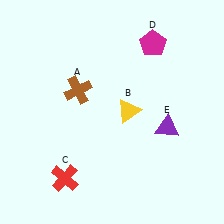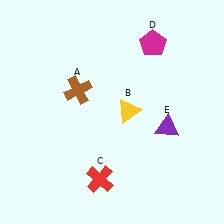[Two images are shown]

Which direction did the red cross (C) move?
The red cross (C) moved right.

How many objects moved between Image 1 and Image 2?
1 object moved between the two images.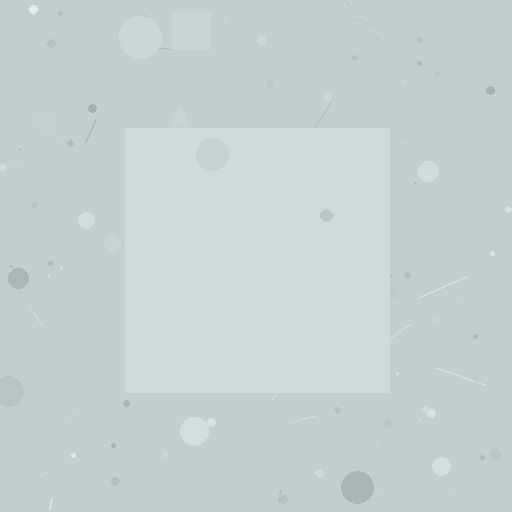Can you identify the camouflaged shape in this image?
The camouflaged shape is a square.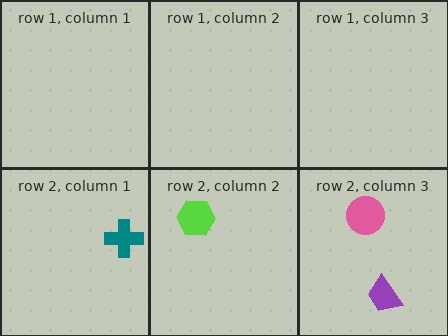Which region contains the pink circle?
The row 2, column 3 region.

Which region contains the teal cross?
The row 2, column 1 region.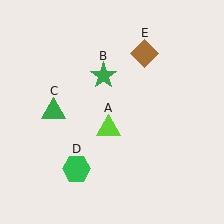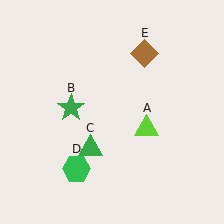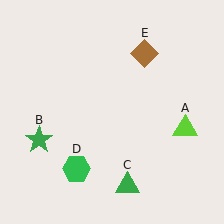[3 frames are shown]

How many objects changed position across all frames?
3 objects changed position: lime triangle (object A), green star (object B), green triangle (object C).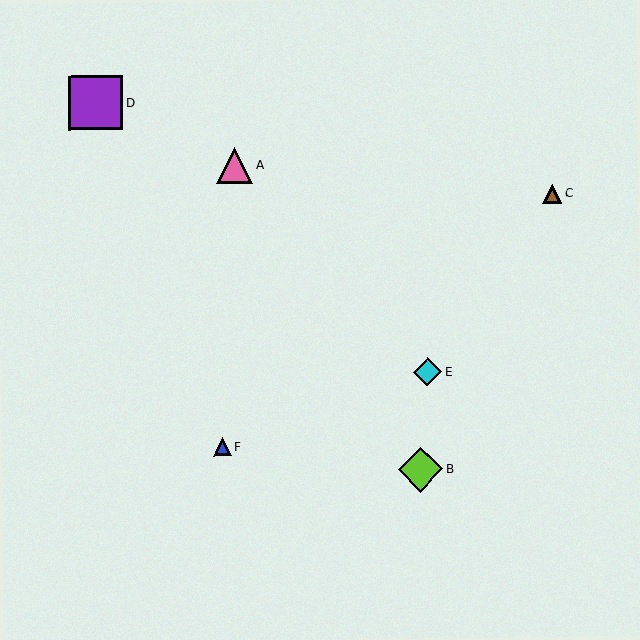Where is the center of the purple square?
The center of the purple square is at (96, 103).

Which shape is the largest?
The purple square (labeled D) is the largest.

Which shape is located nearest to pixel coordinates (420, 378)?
The cyan diamond (labeled E) at (428, 372) is nearest to that location.